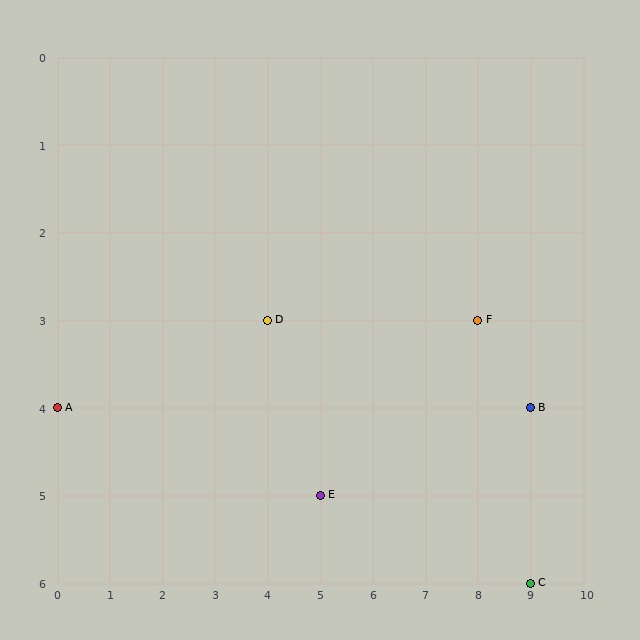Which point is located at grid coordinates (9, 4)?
Point B is at (9, 4).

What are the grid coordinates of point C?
Point C is at grid coordinates (9, 6).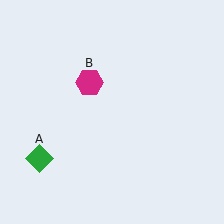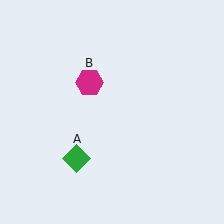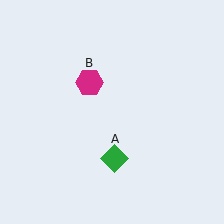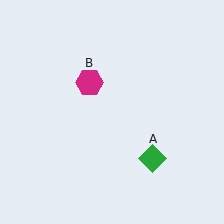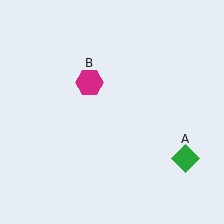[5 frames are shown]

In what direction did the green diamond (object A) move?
The green diamond (object A) moved right.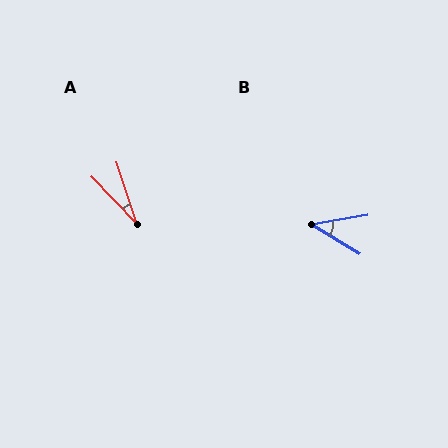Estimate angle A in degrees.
Approximately 25 degrees.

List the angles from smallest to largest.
A (25°), B (41°).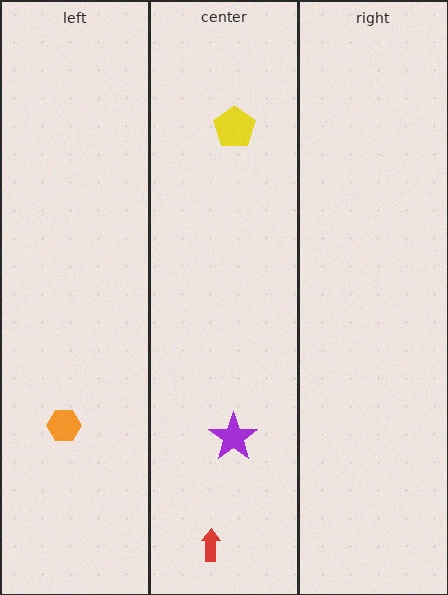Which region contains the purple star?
The center region.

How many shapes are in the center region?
3.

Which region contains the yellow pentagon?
The center region.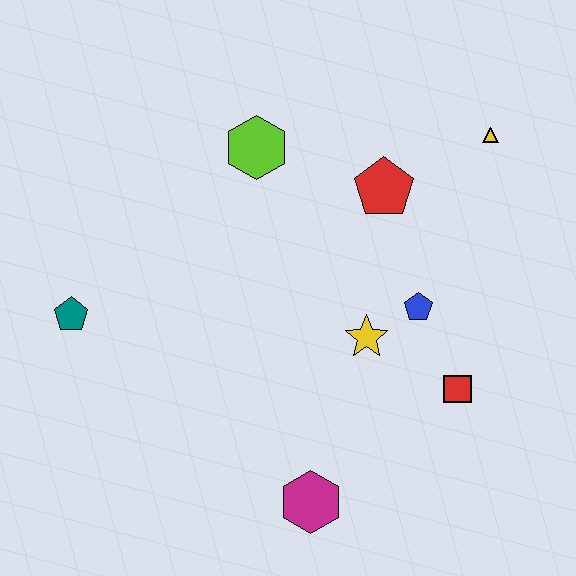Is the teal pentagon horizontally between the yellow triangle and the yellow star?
No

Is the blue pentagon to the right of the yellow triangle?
No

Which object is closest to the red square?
The blue pentagon is closest to the red square.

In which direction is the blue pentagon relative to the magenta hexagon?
The blue pentagon is above the magenta hexagon.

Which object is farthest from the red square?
The teal pentagon is farthest from the red square.